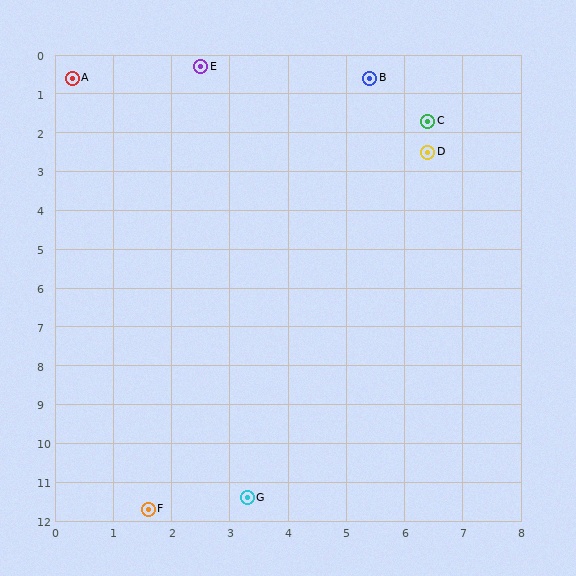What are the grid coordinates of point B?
Point B is at approximately (5.4, 0.6).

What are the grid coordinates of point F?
Point F is at approximately (1.6, 11.7).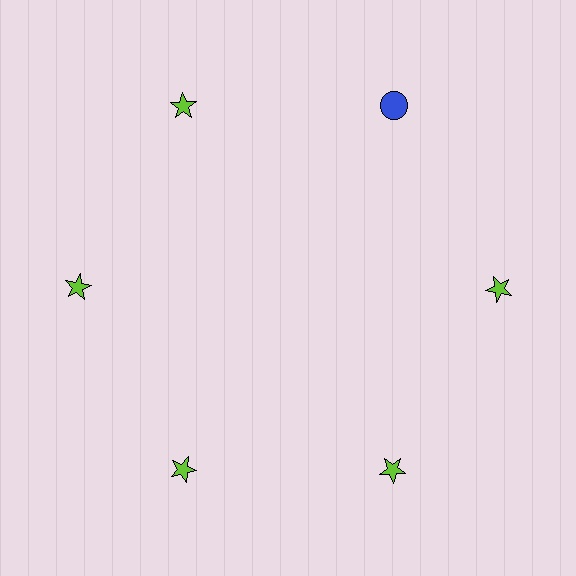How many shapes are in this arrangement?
There are 6 shapes arranged in a ring pattern.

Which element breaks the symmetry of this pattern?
The blue circle at roughly the 1 o'clock position breaks the symmetry. All other shapes are lime stars.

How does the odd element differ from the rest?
It differs in both color (blue instead of lime) and shape (circle instead of star).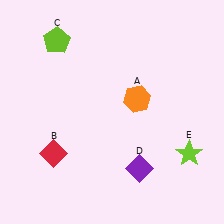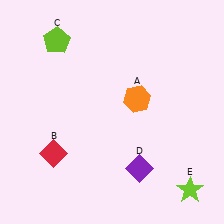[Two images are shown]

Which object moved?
The lime star (E) moved down.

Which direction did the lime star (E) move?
The lime star (E) moved down.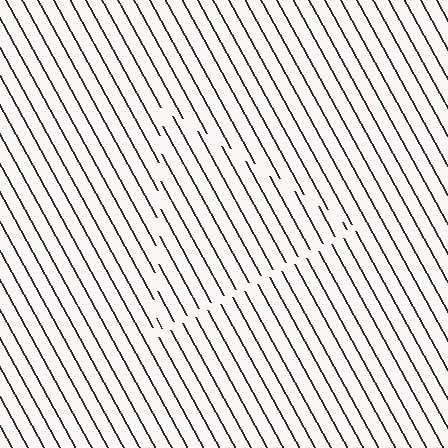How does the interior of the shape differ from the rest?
The interior of the shape contains the same grating, shifted by half a period — the contour is defined by the phase discontinuity where line-ends from the inner and outer gratings abut.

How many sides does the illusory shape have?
3 sides — the line-ends trace a triangle.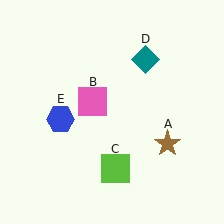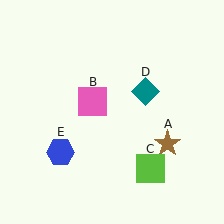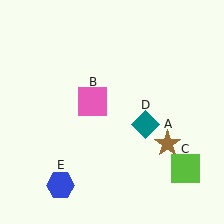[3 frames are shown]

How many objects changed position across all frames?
3 objects changed position: lime square (object C), teal diamond (object D), blue hexagon (object E).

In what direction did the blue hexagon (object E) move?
The blue hexagon (object E) moved down.